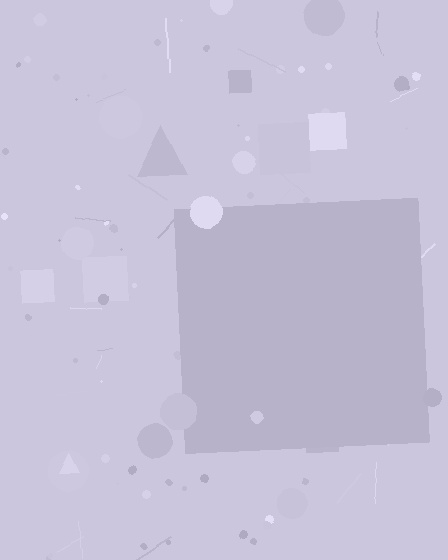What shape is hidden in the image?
A square is hidden in the image.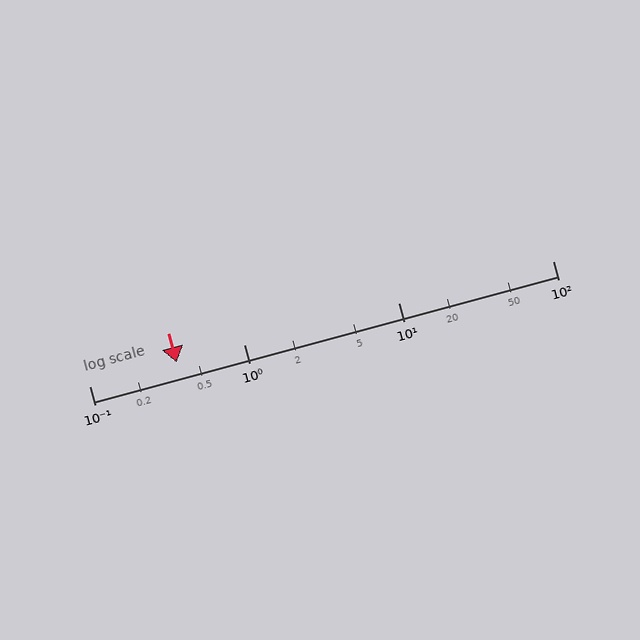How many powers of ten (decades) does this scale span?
The scale spans 3 decades, from 0.1 to 100.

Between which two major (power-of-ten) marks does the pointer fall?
The pointer is between 0.1 and 1.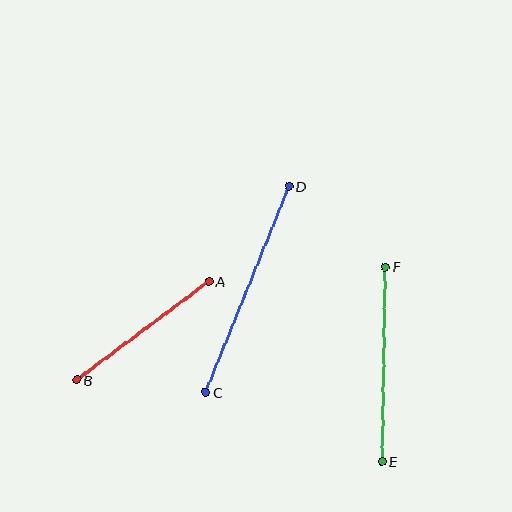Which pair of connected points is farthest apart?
Points C and D are farthest apart.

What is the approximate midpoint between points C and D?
The midpoint is at approximately (247, 289) pixels.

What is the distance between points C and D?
The distance is approximately 222 pixels.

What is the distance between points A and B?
The distance is approximately 165 pixels.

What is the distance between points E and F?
The distance is approximately 194 pixels.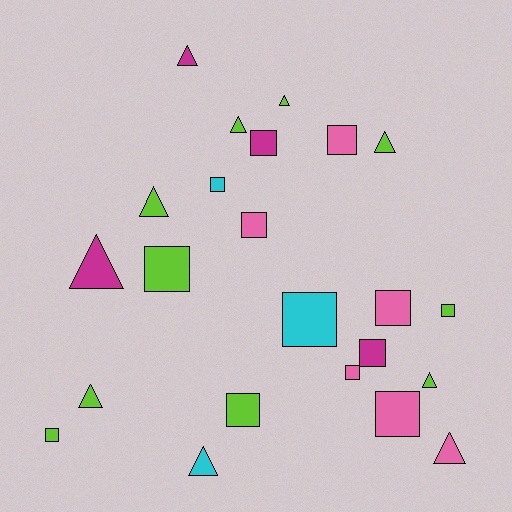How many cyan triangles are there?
There is 1 cyan triangle.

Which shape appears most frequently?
Square, with 13 objects.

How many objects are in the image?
There are 23 objects.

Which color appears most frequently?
Lime, with 10 objects.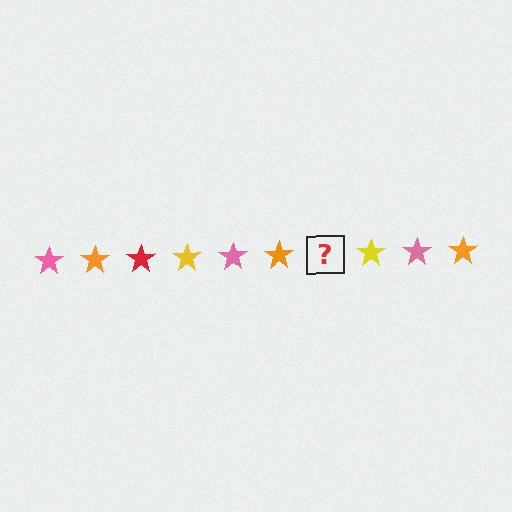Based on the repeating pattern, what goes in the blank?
The blank should be a red star.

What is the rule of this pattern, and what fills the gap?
The rule is that the pattern cycles through pink, orange, red, yellow stars. The gap should be filled with a red star.